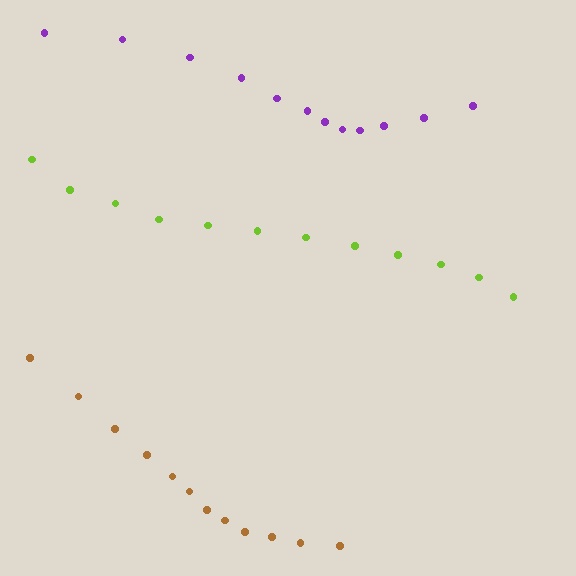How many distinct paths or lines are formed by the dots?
There are 3 distinct paths.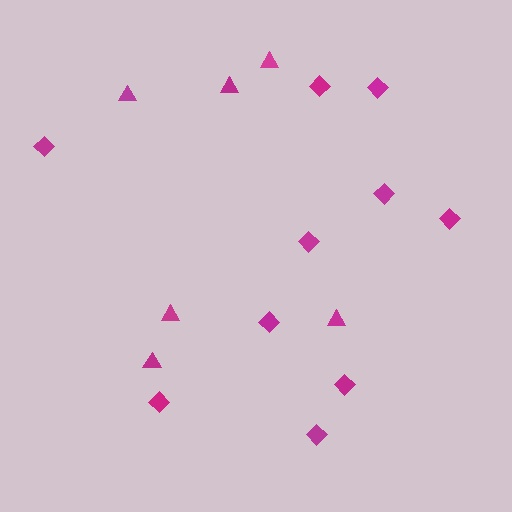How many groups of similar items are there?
There are 2 groups: one group of diamonds (10) and one group of triangles (6).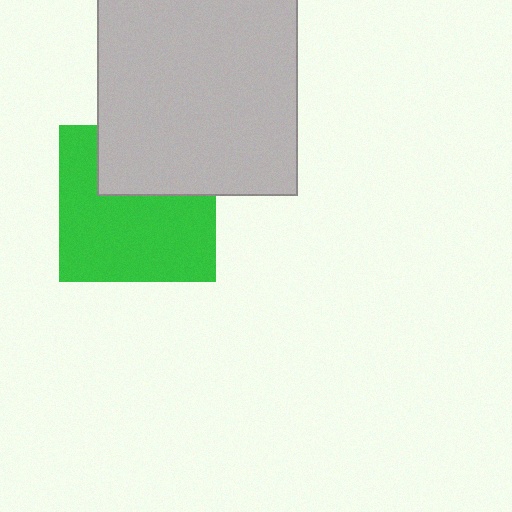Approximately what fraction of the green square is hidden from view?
Roughly 34% of the green square is hidden behind the light gray square.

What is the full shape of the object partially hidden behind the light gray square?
The partially hidden object is a green square.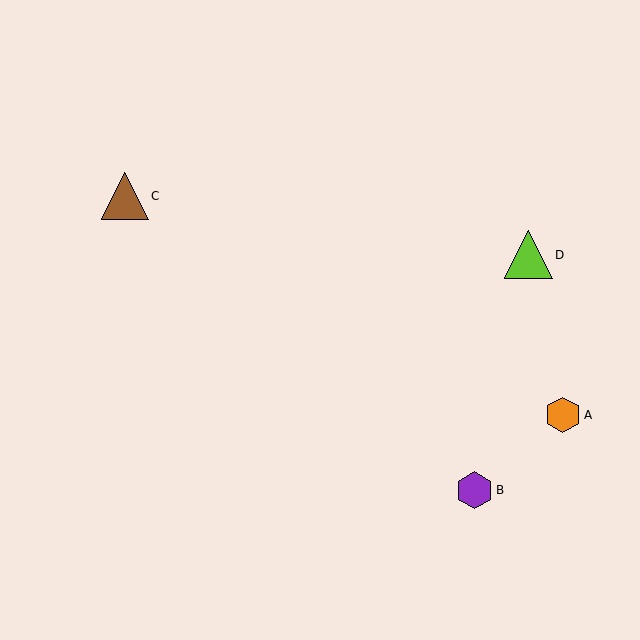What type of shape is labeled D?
Shape D is a lime triangle.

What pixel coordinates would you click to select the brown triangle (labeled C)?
Click at (125, 196) to select the brown triangle C.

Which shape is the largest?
The lime triangle (labeled D) is the largest.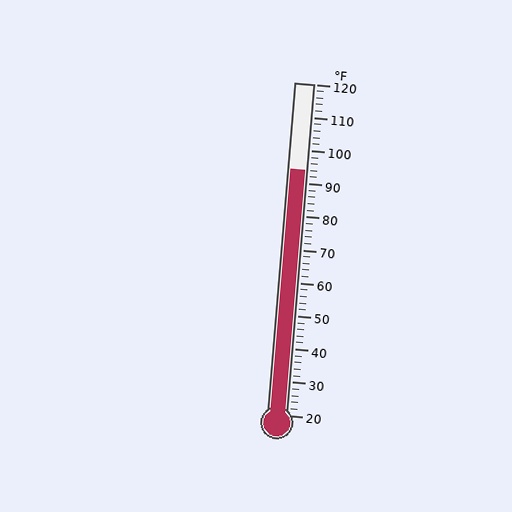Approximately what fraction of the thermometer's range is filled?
The thermometer is filled to approximately 75% of its range.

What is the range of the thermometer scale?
The thermometer scale ranges from 20°F to 120°F.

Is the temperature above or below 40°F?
The temperature is above 40°F.